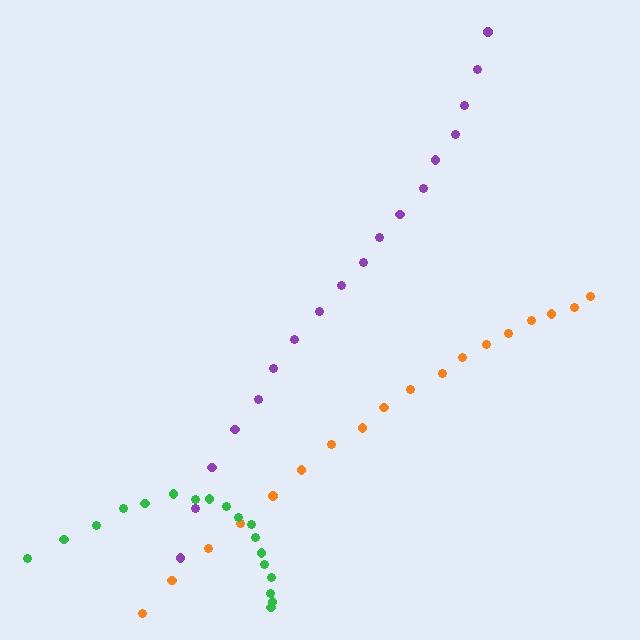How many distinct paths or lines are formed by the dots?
There are 3 distinct paths.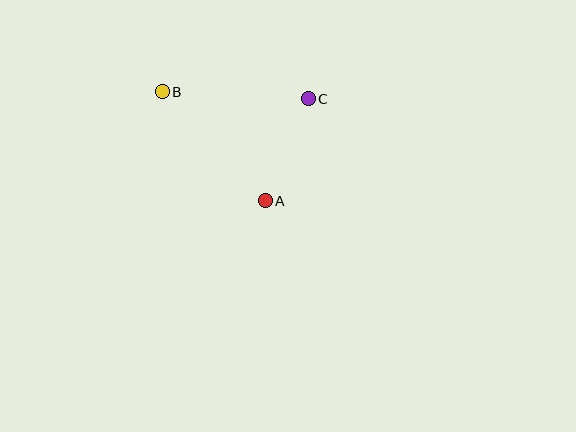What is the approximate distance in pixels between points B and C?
The distance between B and C is approximately 146 pixels.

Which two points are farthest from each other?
Points A and B are farthest from each other.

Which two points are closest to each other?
Points A and C are closest to each other.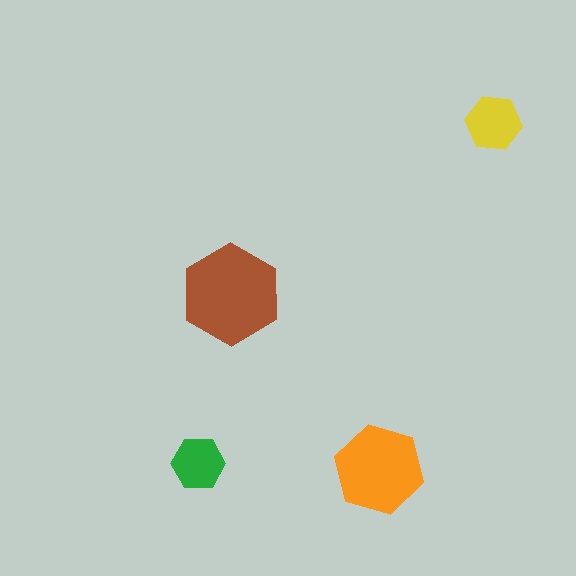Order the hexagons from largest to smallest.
the brown one, the orange one, the yellow one, the green one.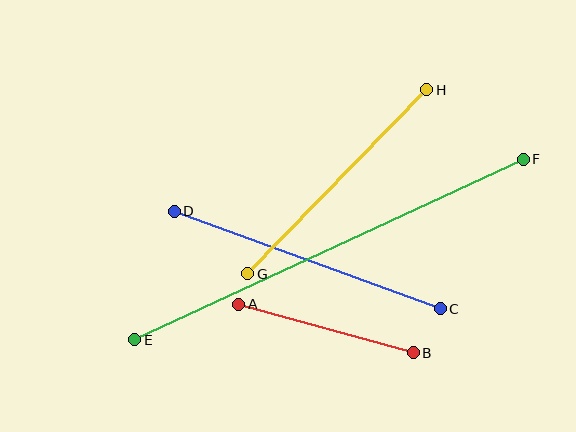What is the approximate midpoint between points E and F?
The midpoint is at approximately (329, 249) pixels.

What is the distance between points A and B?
The distance is approximately 181 pixels.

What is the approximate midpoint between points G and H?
The midpoint is at approximately (337, 182) pixels.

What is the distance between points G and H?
The distance is approximately 257 pixels.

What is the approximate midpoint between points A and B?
The midpoint is at approximately (326, 328) pixels.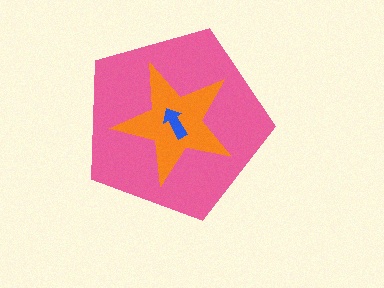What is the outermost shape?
The pink pentagon.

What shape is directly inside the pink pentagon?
The orange star.